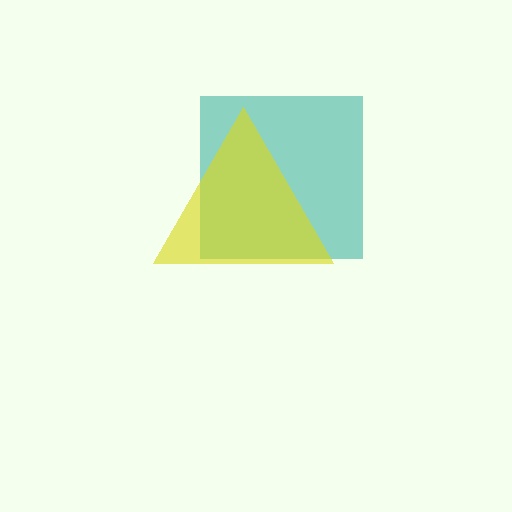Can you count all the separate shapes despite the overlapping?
Yes, there are 2 separate shapes.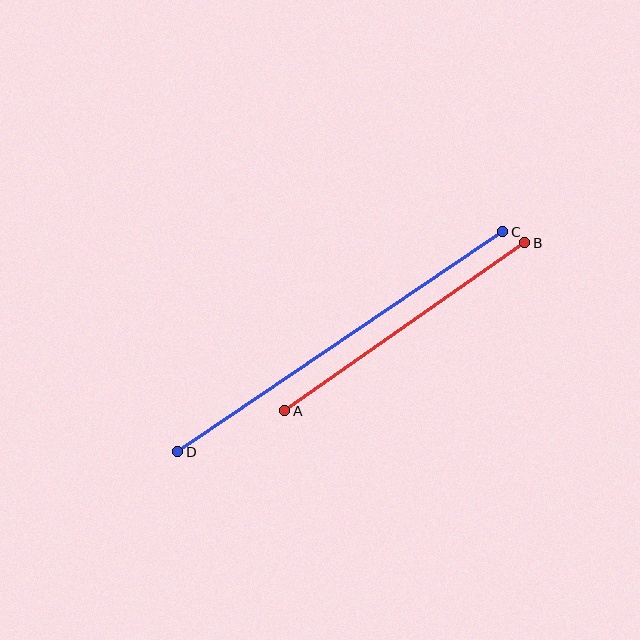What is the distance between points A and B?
The distance is approximately 293 pixels.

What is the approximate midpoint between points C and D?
The midpoint is at approximately (340, 342) pixels.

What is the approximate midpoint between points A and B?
The midpoint is at approximately (405, 327) pixels.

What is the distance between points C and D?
The distance is approximately 392 pixels.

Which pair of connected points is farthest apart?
Points C and D are farthest apart.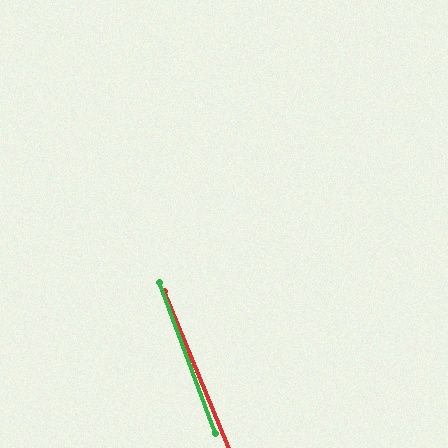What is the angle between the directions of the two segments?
Approximately 2 degrees.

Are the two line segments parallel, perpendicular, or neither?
Parallel — their directions differ by only 2.0°.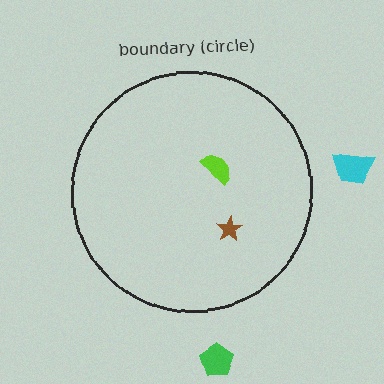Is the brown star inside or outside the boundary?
Inside.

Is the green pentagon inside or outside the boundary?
Outside.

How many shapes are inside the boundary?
2 inside, 2 outside.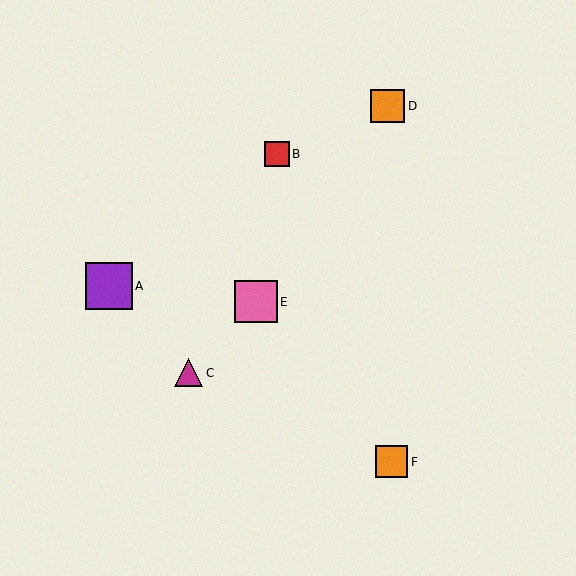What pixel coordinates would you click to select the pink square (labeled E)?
Click at (256, 302) to select the pink square E.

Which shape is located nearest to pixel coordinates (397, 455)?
The orange square (labeled F) at (391, 462) is nearest to that location.